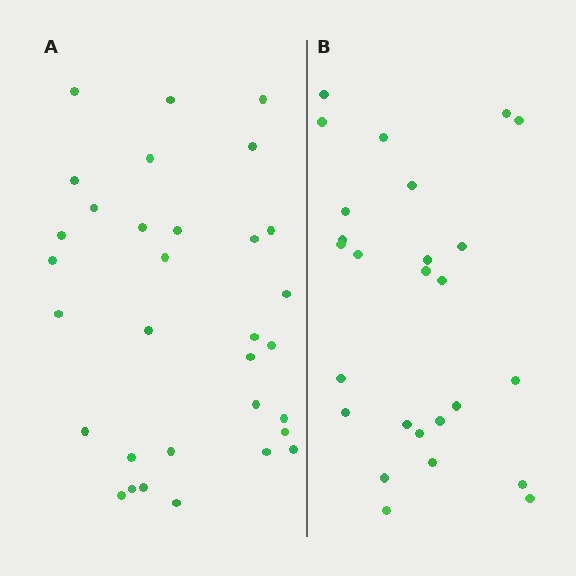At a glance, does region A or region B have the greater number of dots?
Region A (the left region) has more dots.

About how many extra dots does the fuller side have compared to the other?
Region A has about 6 more dots than region B.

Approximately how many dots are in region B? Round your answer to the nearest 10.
About 30 dots. (The exact count is 26, which rounds to 30.)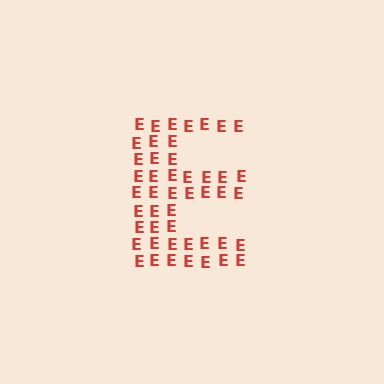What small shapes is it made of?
It is made of small letter E's.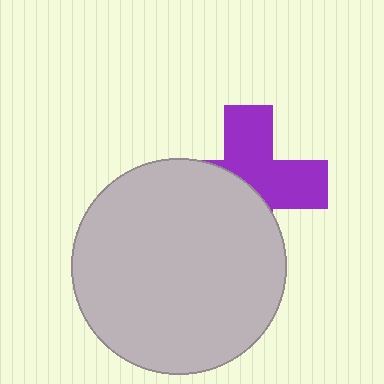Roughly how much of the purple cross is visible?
About half of it is visible (roughly 50%).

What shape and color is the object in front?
The object in front is a light gray circle.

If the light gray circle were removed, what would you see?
You would see the complete purple cross.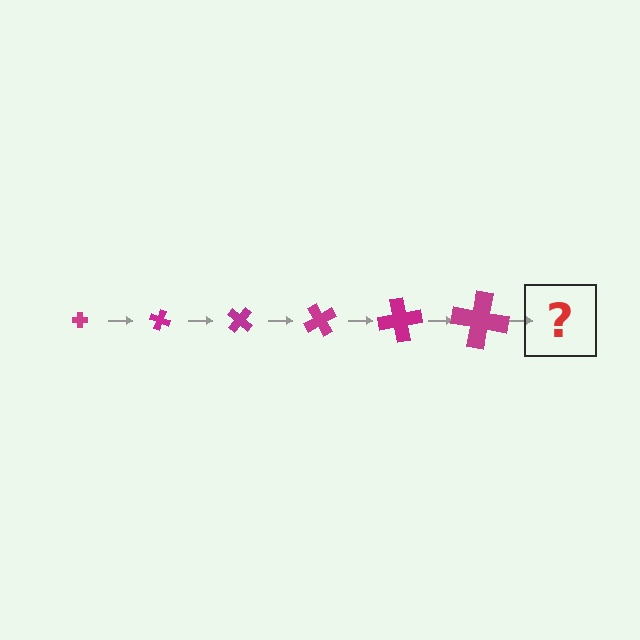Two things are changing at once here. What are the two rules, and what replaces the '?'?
The two rules are that the cross grows larger each step and it rotates 20 degrees each step. The '?' should be a cross, larger than the previous one and rotated 120 degrees from the start.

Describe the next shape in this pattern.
It should be a cross, larger than the previous one and rotated 120 degrees from the start.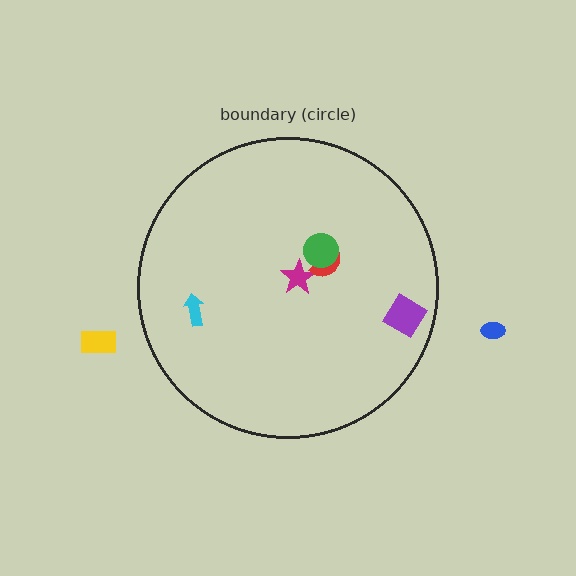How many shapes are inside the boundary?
5 inside, 2 outside.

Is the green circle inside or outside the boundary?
Inside.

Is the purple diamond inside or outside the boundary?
Inside.